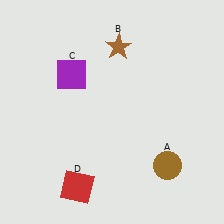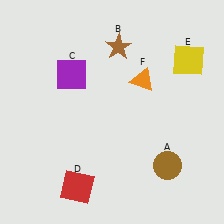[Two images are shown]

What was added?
A yellow square (E), an orange triangle (F) were added in Image 2.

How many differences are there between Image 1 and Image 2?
There are 2 differences between the two images.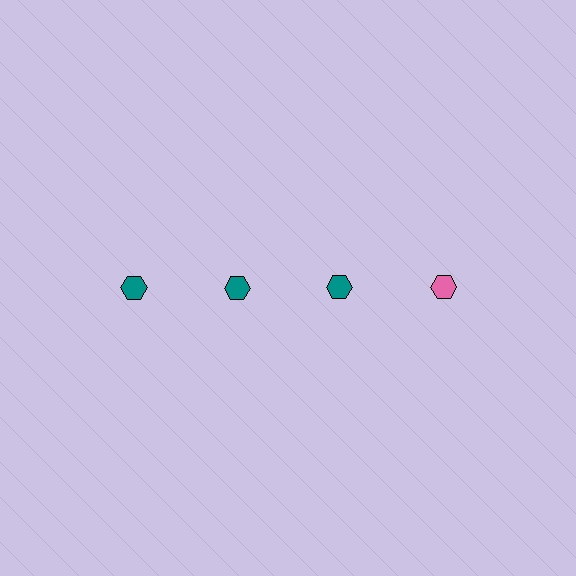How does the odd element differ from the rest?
It has a different color: pink instead of teal.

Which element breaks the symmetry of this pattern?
The pink hexagon in the top row, second from right column breaks the symmetry. All other shapes are teal hexagons.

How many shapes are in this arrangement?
There are 4 shapes arranged in a grid pattern.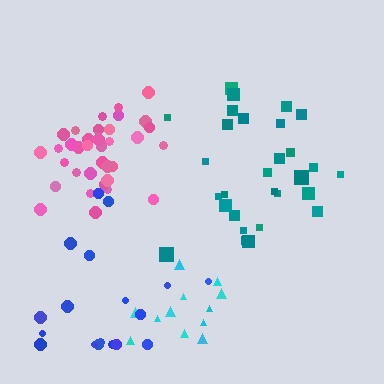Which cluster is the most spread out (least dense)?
Blue.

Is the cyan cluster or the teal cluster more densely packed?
Teal.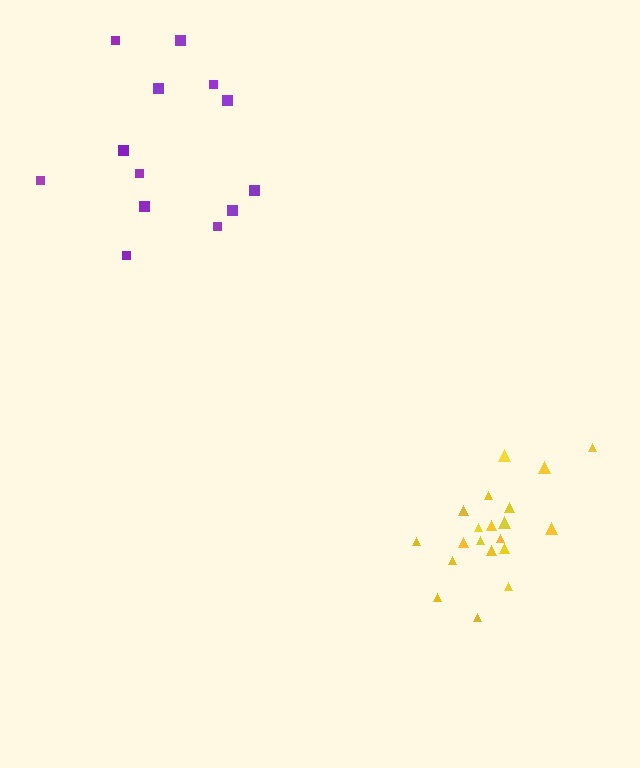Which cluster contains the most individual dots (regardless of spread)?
Yellow (20).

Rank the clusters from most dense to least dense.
yellow, purple.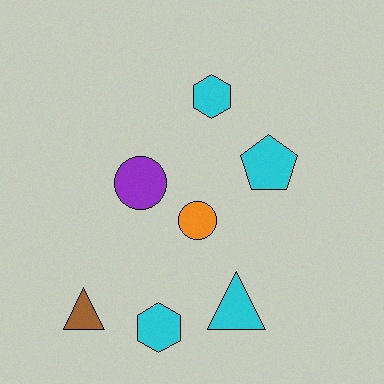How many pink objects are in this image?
There are no pink objects.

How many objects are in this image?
There are 7 objects.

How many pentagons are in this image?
There is 1 pentagon.